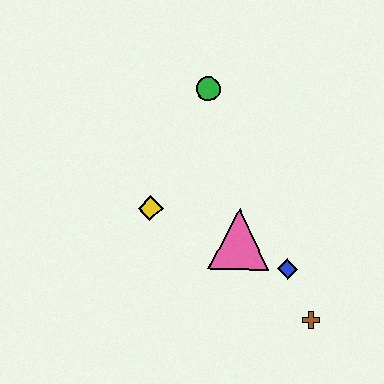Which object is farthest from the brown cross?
The green circle is farthest from the brown cross.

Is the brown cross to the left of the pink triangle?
No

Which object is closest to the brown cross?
The blue diamond is closest to the brown cross.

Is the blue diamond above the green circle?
No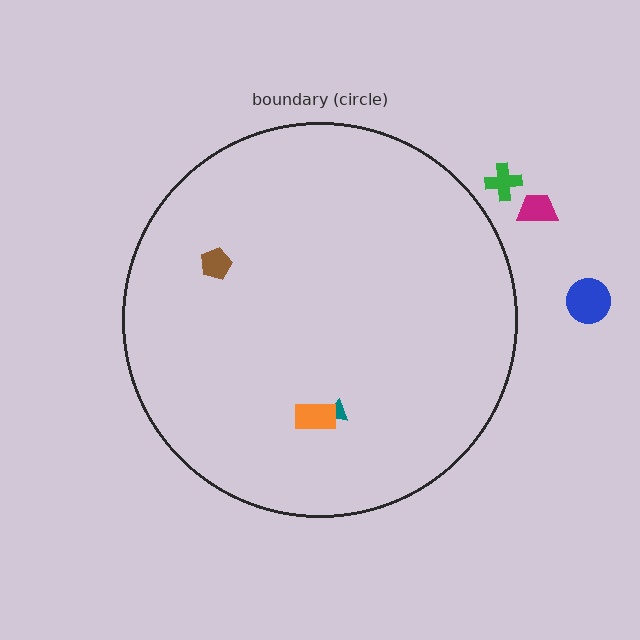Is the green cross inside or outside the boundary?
Outside.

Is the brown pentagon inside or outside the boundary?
Inside.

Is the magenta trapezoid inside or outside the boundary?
Outside.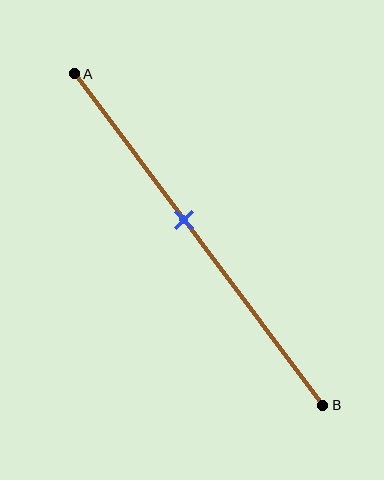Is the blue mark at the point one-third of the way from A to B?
No, the mark is at about 45% from A, not at the 33% one-third point.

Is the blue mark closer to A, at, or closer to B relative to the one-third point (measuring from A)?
The blue mark is closer to point B than the one-third point of segment AB.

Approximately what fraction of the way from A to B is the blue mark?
The blue mark is approximately 45% of the way from A to B.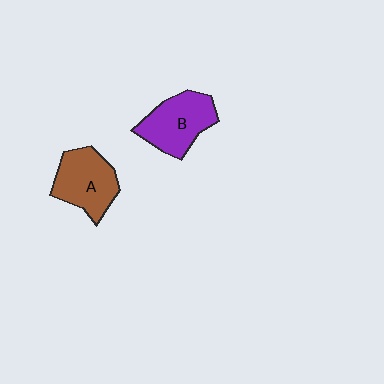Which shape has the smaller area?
Shape A (brown).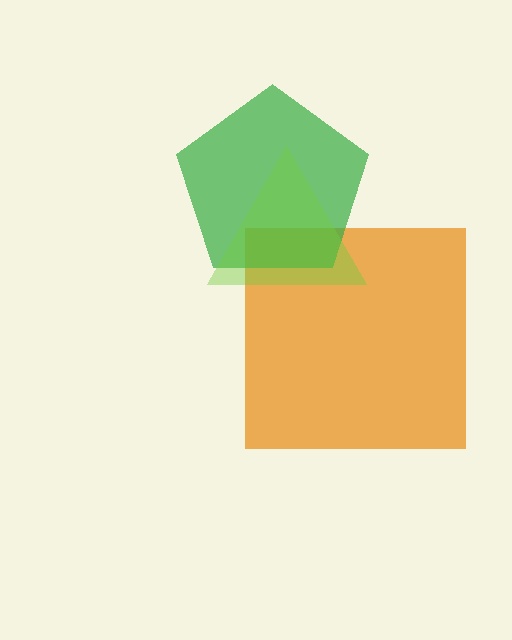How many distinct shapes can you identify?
There are 3 distinct shapes: an orange square, a green pentagon, a lime triangle.